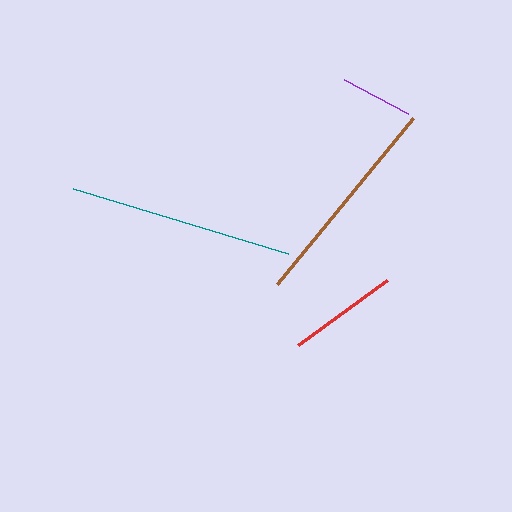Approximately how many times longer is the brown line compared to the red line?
The brown line is approximately 1.9 times the length of the red line.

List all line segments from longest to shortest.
From longest to shortest: teal, brown, red, purple.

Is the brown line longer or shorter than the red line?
The brown line is longer than the red line.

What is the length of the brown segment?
The brown segment is approximately 215 pixels long.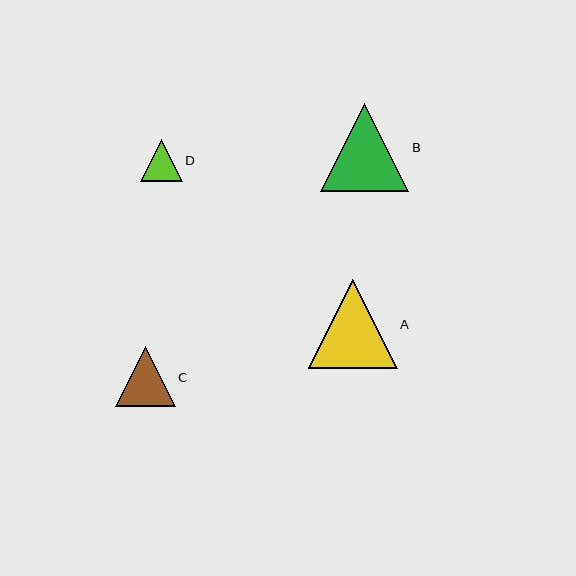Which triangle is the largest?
Triangle A is the largest with a size of approximately 89 pixels.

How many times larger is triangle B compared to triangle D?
Triangle B is approximately 2.1 times the size of triangle D.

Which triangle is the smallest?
Triangle D is the smallest with a size of approximately 42 pixels.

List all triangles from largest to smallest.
From largest to smallest: A, B, C, D.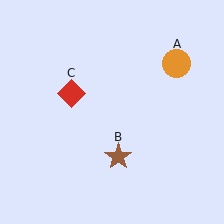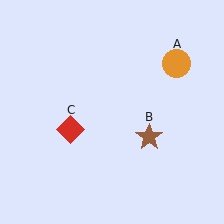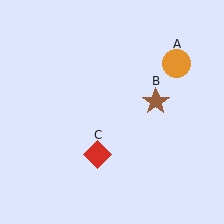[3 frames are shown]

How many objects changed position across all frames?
2 objects changed position: brown star (object B), red diamond (object C).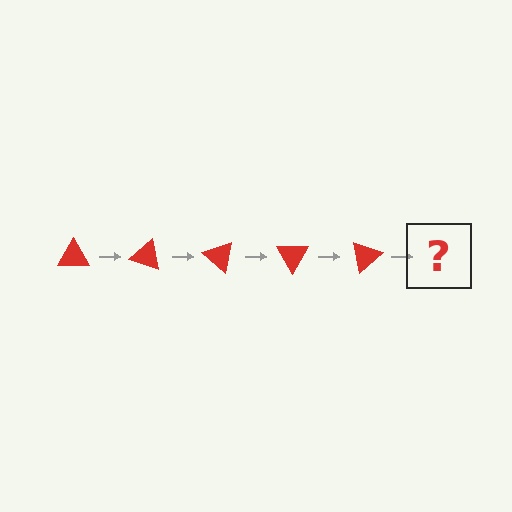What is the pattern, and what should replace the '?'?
The pattern is that the triangle rotates 20 degrees each step. The '?' should be a red triangle rotated 100 degrees.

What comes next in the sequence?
The next element should be a red triangle rotated 100 degrees.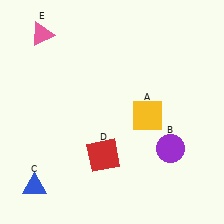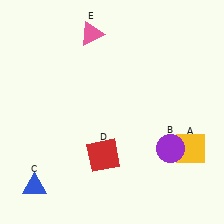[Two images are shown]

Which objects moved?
The objects that moved are: the yellow square (A), the pink triangle (E).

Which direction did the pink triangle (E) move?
The pink triangle (E) moved right.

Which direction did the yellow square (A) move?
The yellow square (A) moved right.